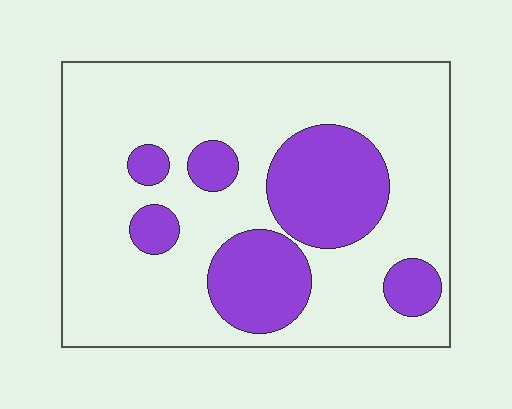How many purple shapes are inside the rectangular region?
6.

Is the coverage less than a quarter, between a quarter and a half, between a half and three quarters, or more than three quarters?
Between a quarter and a half.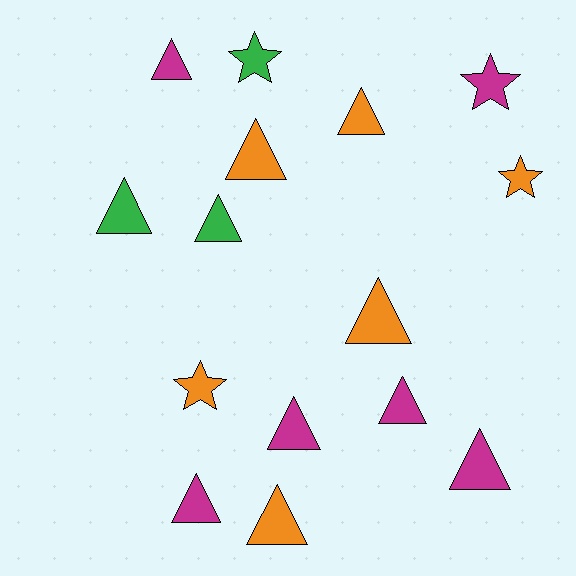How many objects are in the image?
There are 15 objects.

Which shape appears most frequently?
Triangle, with 11 objects.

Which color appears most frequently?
Magenta, with 6 objects.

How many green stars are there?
There is 1 green star.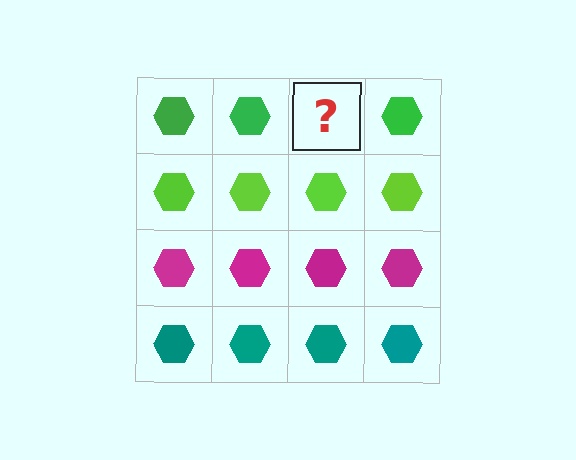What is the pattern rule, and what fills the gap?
The rule is that each row has a consistent color. The gap should be filled with a green hexagon.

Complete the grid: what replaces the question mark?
The question mark should be replaced with a green hexagon.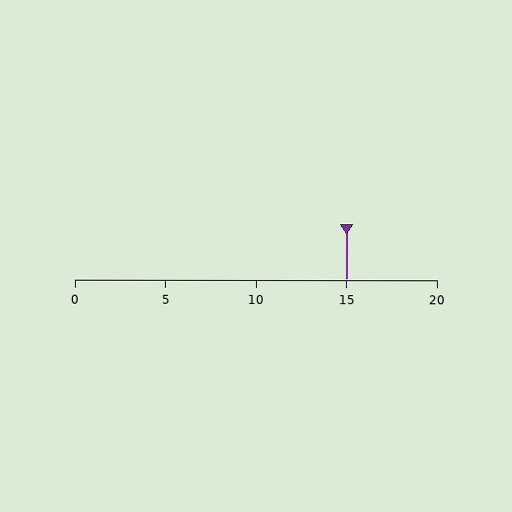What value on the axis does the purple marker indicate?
The marker indicates approximately 15.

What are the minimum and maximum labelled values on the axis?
The axis runs from 0 to 20.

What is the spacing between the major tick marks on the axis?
The major ticks are spaced 5 apart.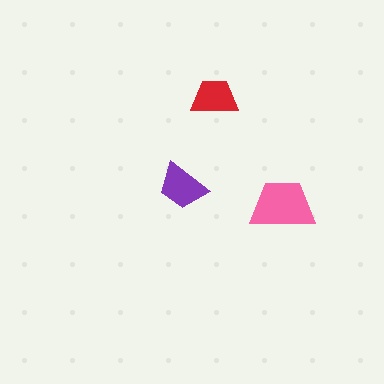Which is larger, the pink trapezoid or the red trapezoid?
The pink one.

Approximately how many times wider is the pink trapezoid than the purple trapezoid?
About 1.5 times wider.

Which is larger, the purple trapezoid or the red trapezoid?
The purple one.